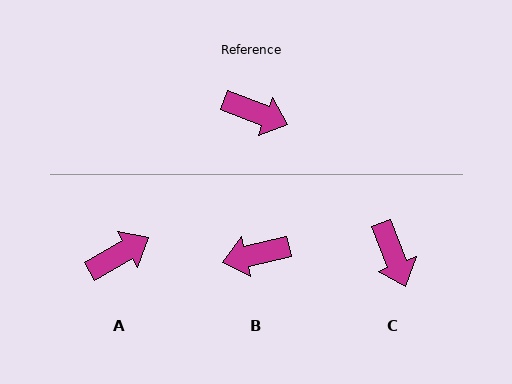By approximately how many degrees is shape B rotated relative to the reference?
Approximately 146 degrees clockwise.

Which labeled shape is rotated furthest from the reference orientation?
B, about 146 degrees away.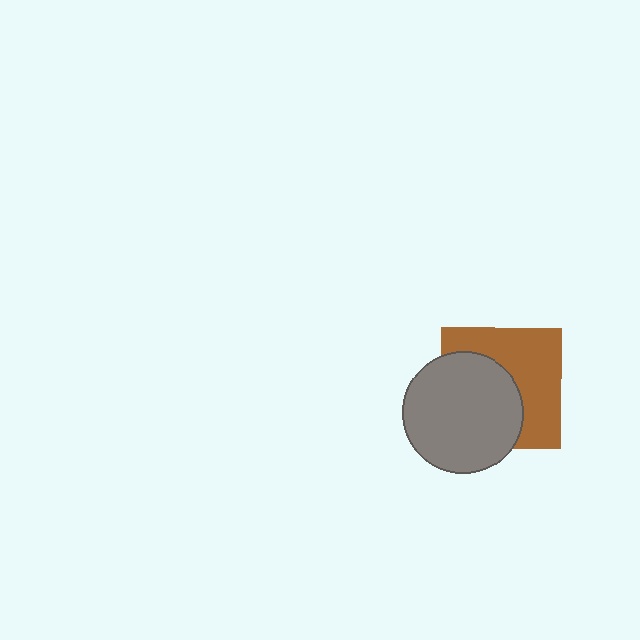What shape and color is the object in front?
The object in front is a gray circle.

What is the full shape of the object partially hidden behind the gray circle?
The partially hidden object is a brown square.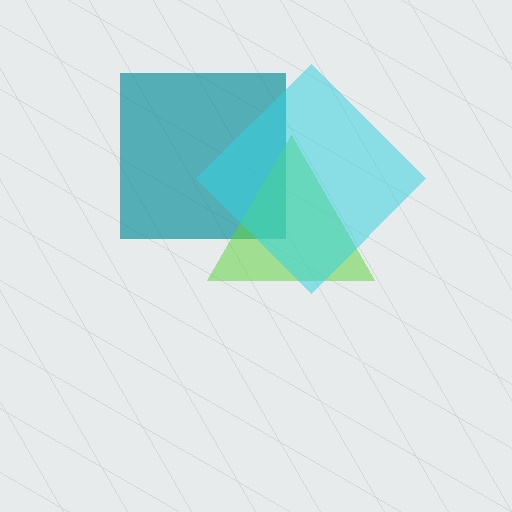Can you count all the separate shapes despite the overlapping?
Yes, there are 3 separate shapes.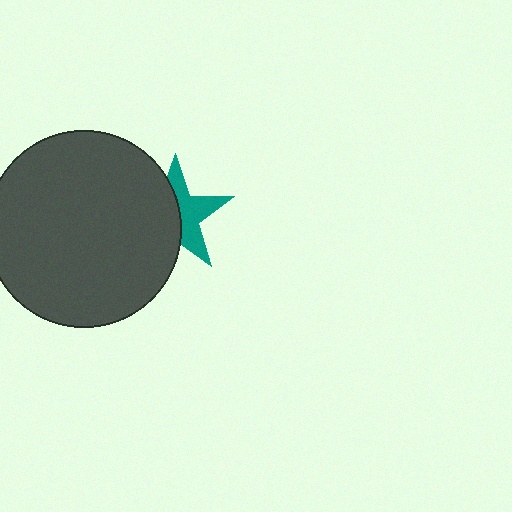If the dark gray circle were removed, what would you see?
You would see the complete teal star.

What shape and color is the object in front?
The object in front is a dark gray circle.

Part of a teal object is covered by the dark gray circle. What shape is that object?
It is a star.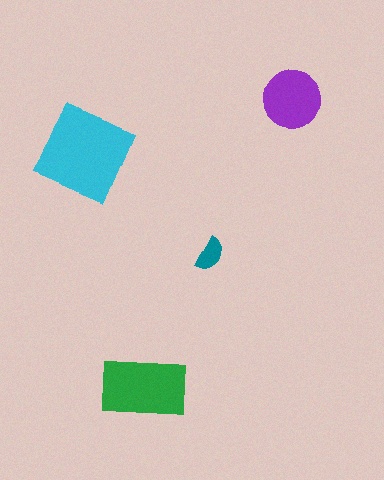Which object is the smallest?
The teal semicircle.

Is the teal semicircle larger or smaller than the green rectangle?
Smaller.